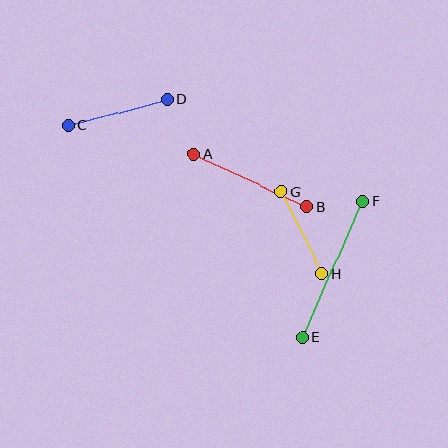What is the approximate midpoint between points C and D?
The midpoint is at approximately (118, 112) pixels.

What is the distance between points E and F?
The distance is approximately 149 pixels.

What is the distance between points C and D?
The distance is approximately 102 pixels.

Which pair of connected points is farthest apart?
Points E and F are farthest apart.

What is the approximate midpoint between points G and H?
The midpoint is at approximately (301, 233) pixels.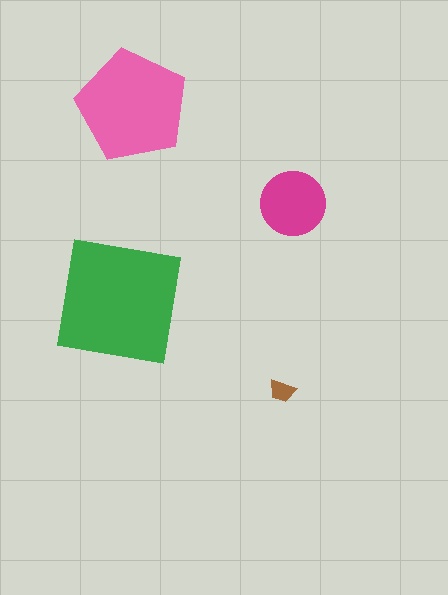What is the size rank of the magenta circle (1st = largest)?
3rd.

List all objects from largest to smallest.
The green square, the pink pentagon, the magenta circle, the brown trapezoid.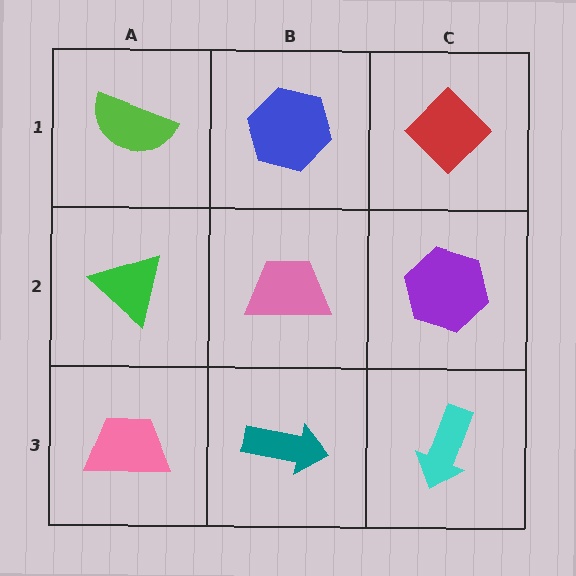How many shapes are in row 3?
3 shapes.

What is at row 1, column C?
A red diamond.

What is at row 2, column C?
A purple hexagon.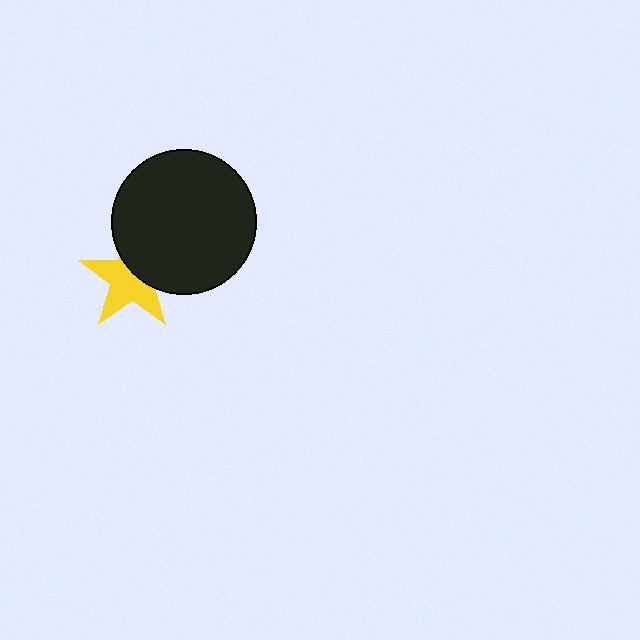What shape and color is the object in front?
The object in front is a black circle.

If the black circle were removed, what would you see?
You would see the complete yellow star.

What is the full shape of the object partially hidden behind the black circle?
The partially hidden object is a yellow star.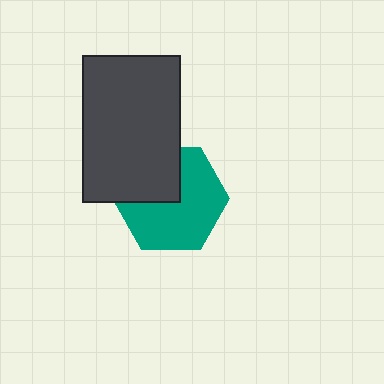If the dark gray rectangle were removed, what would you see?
You would see the complete teal hexagon.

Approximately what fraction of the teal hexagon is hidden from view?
Roughly 35% of the teal hexagon is hidden behind the dark gray rectangle.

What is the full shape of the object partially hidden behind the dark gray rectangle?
The partially hidden object is a teal hexagon.